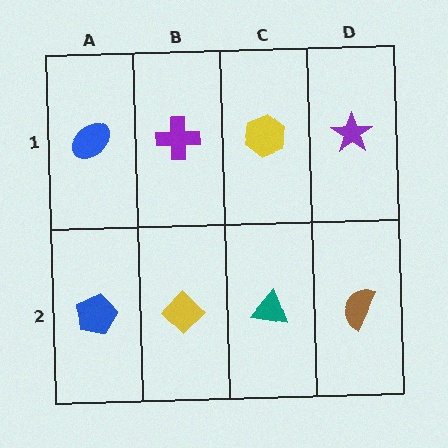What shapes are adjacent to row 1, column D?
A brown semicircle (row 2, column D), a yellow hexagon (row 1, column C).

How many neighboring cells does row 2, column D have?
2.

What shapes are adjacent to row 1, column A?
A blue pentagon (row 2, column A), a purple cross (row 1, column B).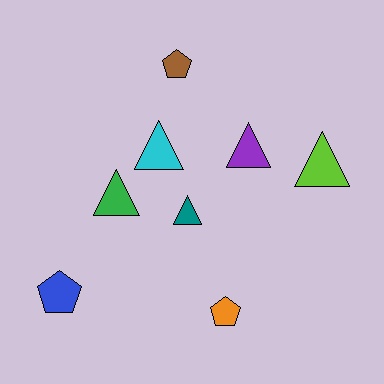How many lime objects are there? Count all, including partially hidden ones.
There is 1 lime object.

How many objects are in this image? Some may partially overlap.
There are 8 objects.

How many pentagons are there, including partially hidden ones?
There are 3 pentagons.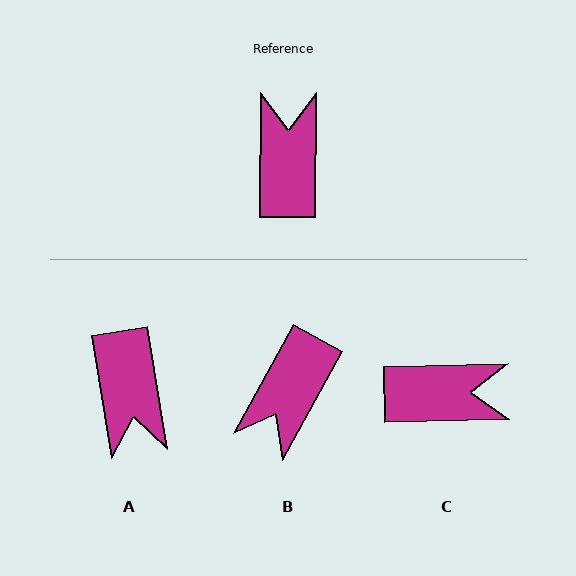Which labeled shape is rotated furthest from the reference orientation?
A, about 170 degrees away.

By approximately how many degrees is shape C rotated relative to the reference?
Approximately 88 degrees clockwise.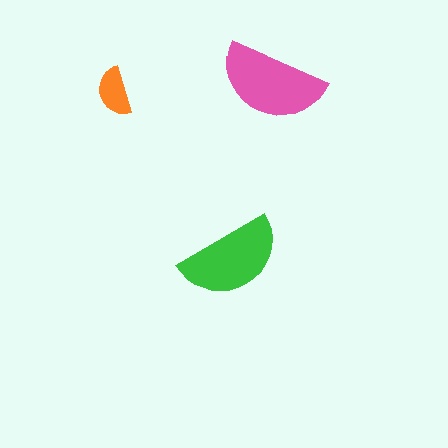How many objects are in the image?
There are 3 objects in the image.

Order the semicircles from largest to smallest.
the pink one, the green one, the orange one.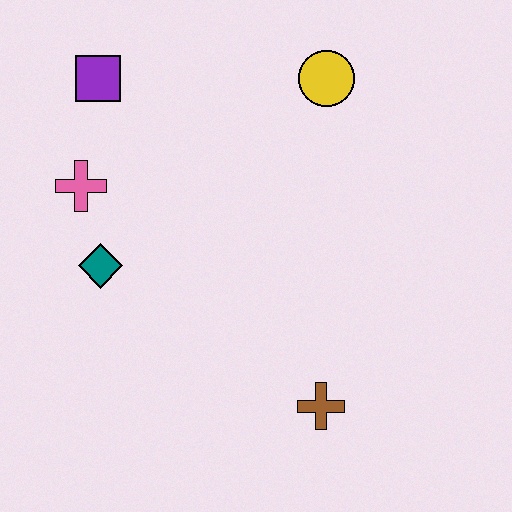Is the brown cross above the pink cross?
No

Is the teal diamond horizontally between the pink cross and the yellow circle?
Yes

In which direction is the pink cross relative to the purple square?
The pink cross is below the purple square.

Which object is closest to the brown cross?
The teal diamond is closest to the brown cross.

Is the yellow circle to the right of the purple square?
Yes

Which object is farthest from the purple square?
The brown cross is farthest from the purple square.